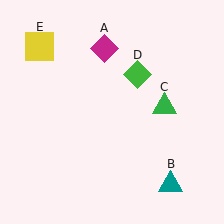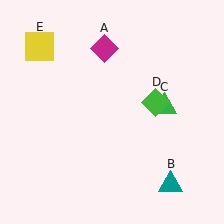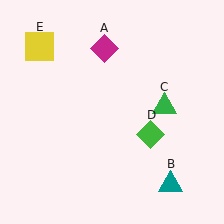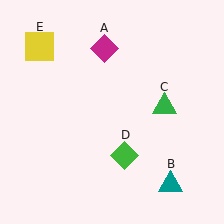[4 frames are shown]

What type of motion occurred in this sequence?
The green diamond (object D) rotated clockwise around the center of the scene.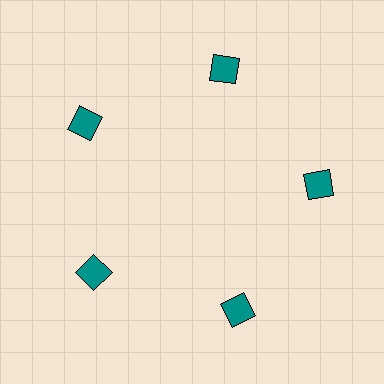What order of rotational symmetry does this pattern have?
This pattern has 5-fold rotational symmetry.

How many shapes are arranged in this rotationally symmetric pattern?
There are 5 shapes, arranged in 5 groups of 1.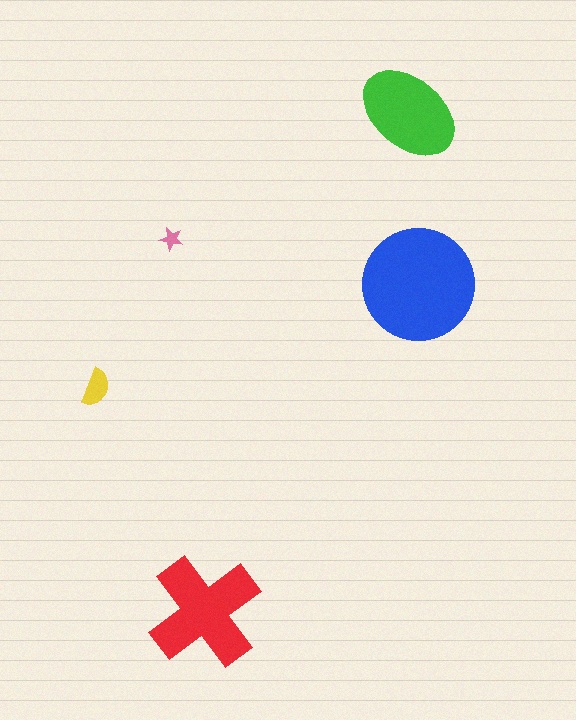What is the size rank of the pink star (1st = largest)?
5th.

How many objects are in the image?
There are 5 objects in the image.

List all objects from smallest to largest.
The pink star, the yellow semicircle, the green ellipse, the red cross, the blue circle.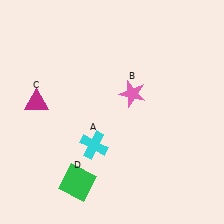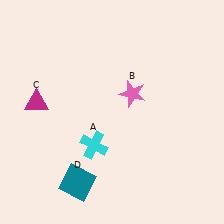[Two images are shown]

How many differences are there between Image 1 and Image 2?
There is 1 difference between the two images.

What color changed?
The square (D) changed from green in Image 1 to teal in Image 2.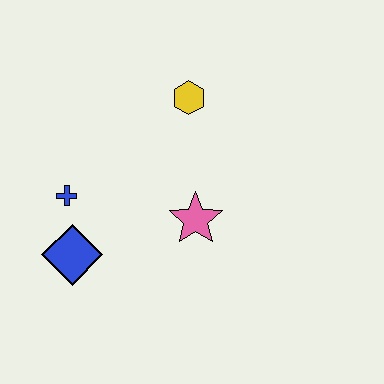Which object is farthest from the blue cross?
The yellow hexagon is farthest from the blue cross.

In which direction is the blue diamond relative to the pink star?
The blue diamond is to the left of the pink star.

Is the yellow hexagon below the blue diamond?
No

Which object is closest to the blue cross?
The blue diamond is closest to the blue cross.